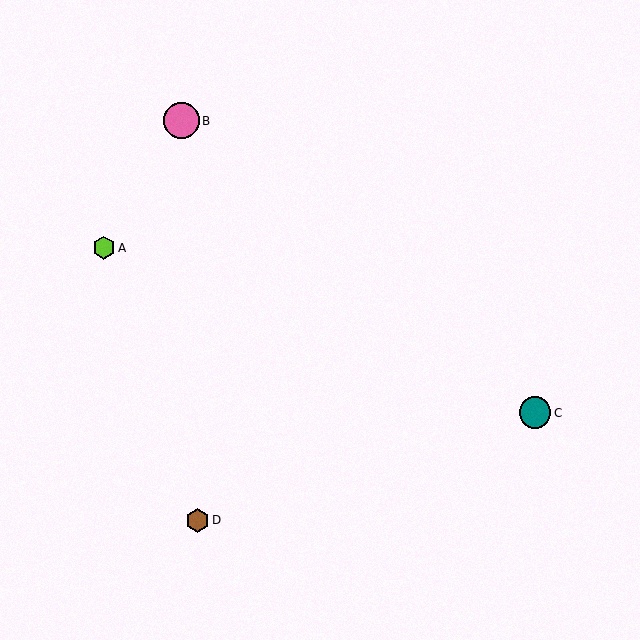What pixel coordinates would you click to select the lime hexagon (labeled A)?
Click at (104, 248) to select the lime hexagon A.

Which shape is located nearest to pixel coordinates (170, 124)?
The pink circle (labeled B) at (181, 121) is nearest to that location.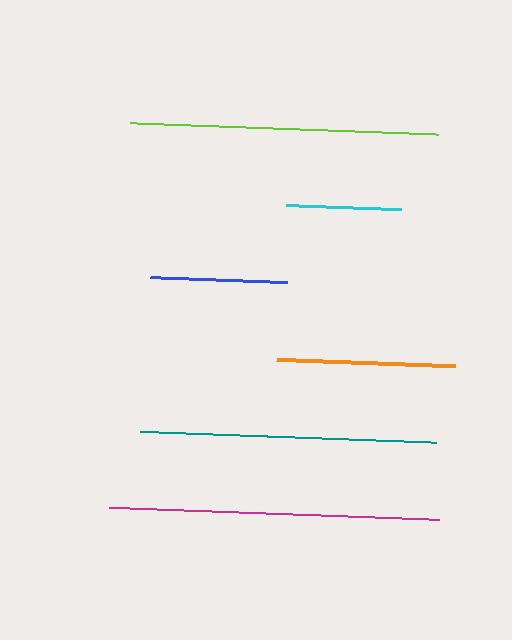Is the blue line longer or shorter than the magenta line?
The magenta line is longer than the blue line.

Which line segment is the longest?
The magenta line is the longest at approximately 329 pixels.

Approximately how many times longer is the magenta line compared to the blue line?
The magenta line is approximately 2.4 times the length of the blue line.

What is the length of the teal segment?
The teal segment is approximately 297 pixels long.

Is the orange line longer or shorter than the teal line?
The teal line is longer than the orange line.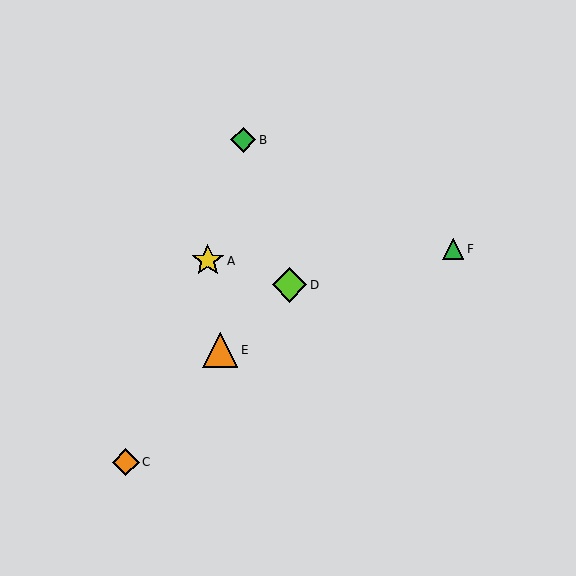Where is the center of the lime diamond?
The center of the lime diamond is at (289, 285).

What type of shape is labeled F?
Shape F is a green triangle.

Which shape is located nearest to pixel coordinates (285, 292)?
The lime diamond (labeled D) at (289, 285) is nearest to that location.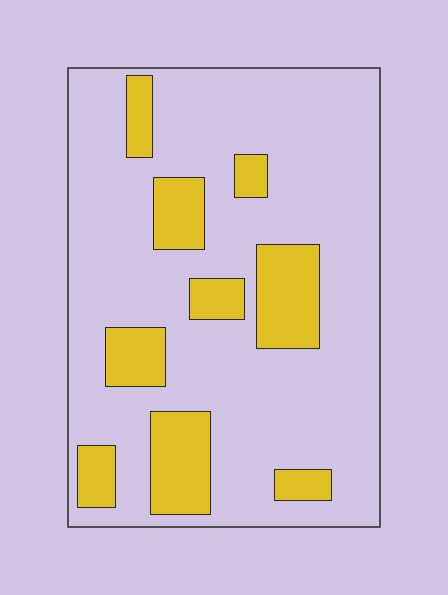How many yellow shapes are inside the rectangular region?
9.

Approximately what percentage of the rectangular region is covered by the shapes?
Approximately 20%.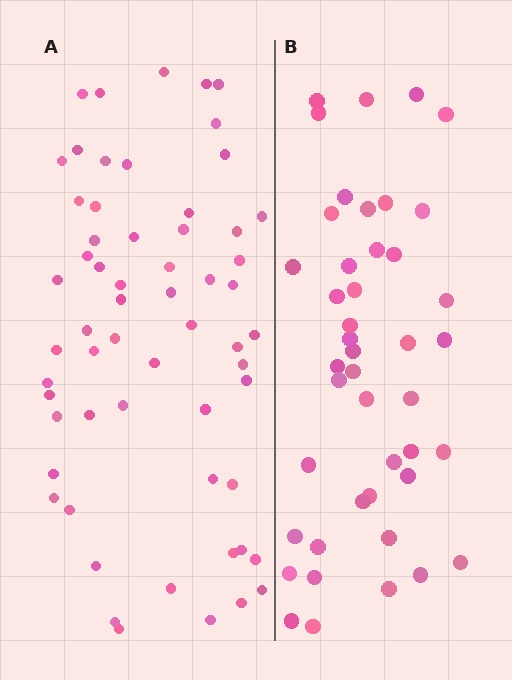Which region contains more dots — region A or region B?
Region A (the left region) has more dots.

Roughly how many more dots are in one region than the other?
Region A has approximately 15 more dots than region B.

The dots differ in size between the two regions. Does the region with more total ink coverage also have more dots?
No. Region B has more total ink coverage because its dots are larger, but region A actually contains more individual dots. Total area can be misleading — the number of items is what matters here.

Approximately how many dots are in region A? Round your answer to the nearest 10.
About 60 dots.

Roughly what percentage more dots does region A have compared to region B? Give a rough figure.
About 35% more.